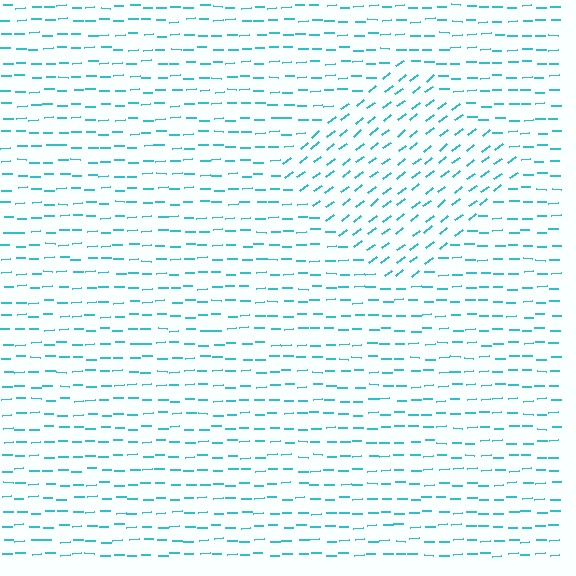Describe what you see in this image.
The image is filled with small cyan line segments. A diamond region in the image has lines oriented differently from the surrounding lines, creating a visible texture boundary.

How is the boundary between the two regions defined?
The boundary is defined purely by a change in line orientation (approximately 36 degrees difference). All lines are the same color and thickness.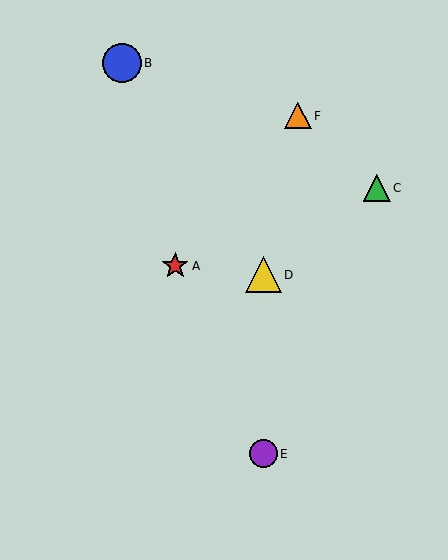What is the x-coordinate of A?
Object A is at x≈175.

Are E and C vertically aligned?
No, E is at x≈263 and C is at x≈377.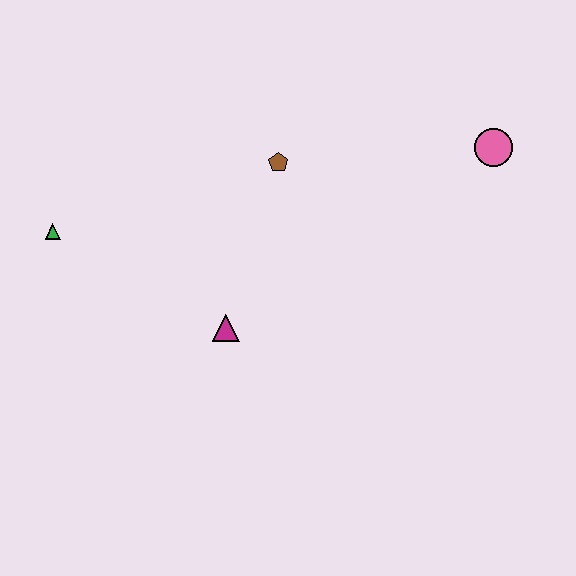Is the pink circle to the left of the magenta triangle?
No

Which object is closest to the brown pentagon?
The magenta triangle is closest to the brown pentagon.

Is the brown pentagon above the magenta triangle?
Yes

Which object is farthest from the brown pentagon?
The green triangle is farthest from the brown pentagon.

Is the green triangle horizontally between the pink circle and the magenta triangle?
No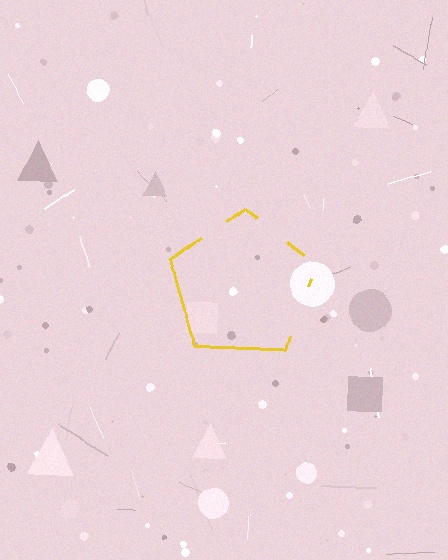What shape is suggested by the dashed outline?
The dashed outline suggests a pentagon.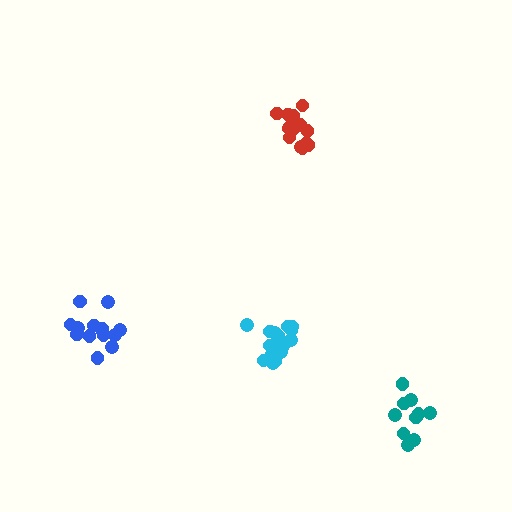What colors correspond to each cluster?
The clusters are colored: teal, blue, cyan, red.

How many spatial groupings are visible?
There are 4 spatial groupings.